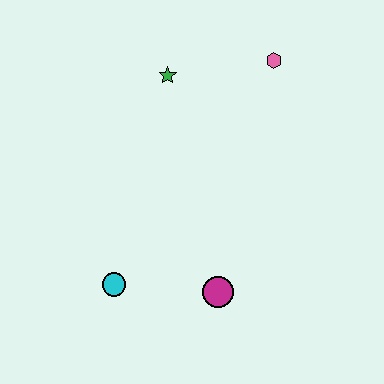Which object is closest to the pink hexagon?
The green star is closest to the pink hexagon.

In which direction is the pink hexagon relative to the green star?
The pink hexagon is to the right of the green star.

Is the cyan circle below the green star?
Yes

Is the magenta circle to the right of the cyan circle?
Yes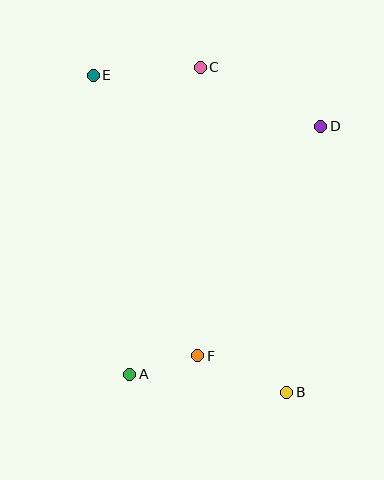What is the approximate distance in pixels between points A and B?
The distance between A and B is approximately 158 pixels.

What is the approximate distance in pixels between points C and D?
The distance between C and D is approximately 134 pixels.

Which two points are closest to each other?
Points A and F are closest to each other.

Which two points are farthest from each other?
Points B and E are farthest from each other.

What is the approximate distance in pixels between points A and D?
The distance between A and D is approximately 313 pixels.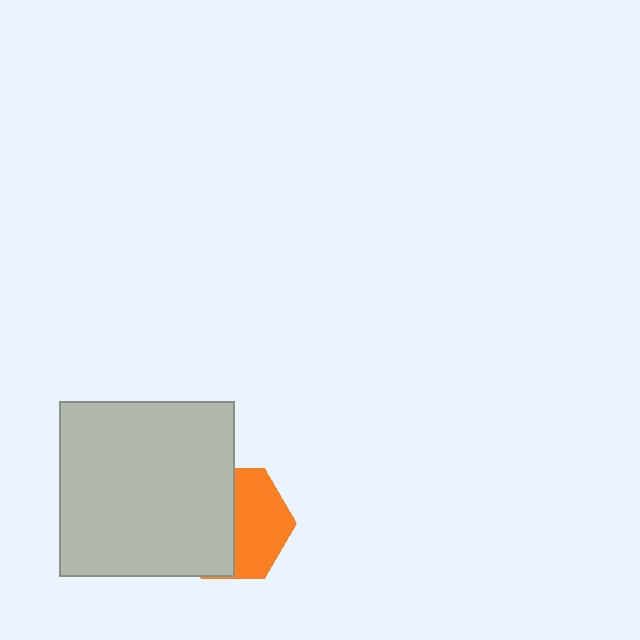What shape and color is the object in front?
The object in front is a light gray square.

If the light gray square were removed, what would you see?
You would see the complete orange hexagon.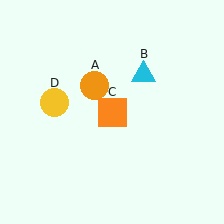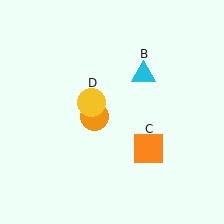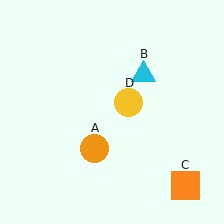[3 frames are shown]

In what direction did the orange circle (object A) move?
The orange circle (object A) moved down.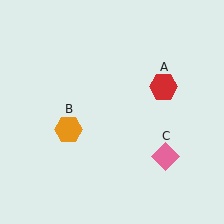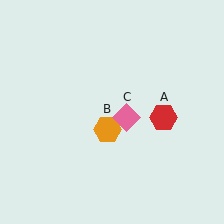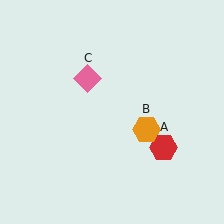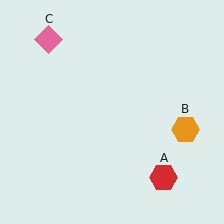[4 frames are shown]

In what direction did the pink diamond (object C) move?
The pink diamond (object C) moved up and to the left.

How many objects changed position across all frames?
3 objects changed position: red hexagon (object A), orange hexagon (object B), pink diamond (object C).